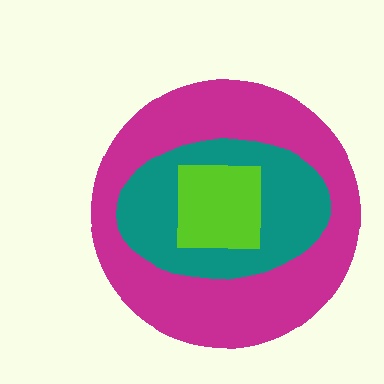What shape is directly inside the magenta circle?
The teal ellipse.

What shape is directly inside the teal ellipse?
The lime square.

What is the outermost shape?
The magenta circle.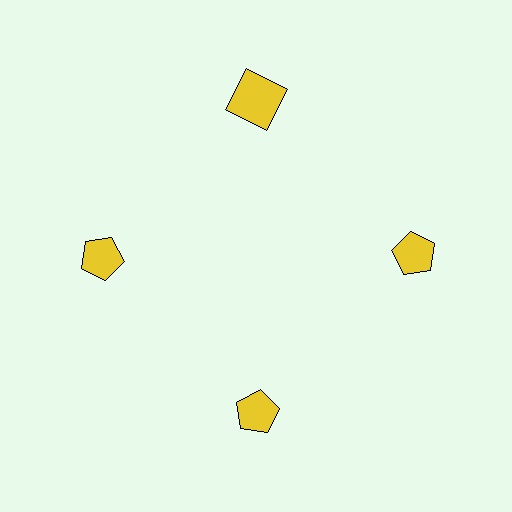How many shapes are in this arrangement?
There are 4 shapes arranged in a ring pattern.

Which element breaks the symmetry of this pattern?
The yellow square at roughly the 12 o'clock position breaks the symmetry. All other shapes are yellow pentagons.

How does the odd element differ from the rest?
It has a different shape: square instead of pentagon.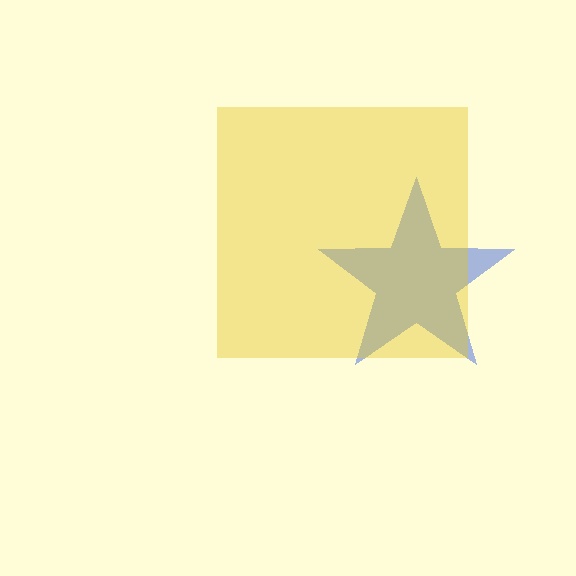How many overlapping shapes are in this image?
There are 2 overlapping shapes in the image.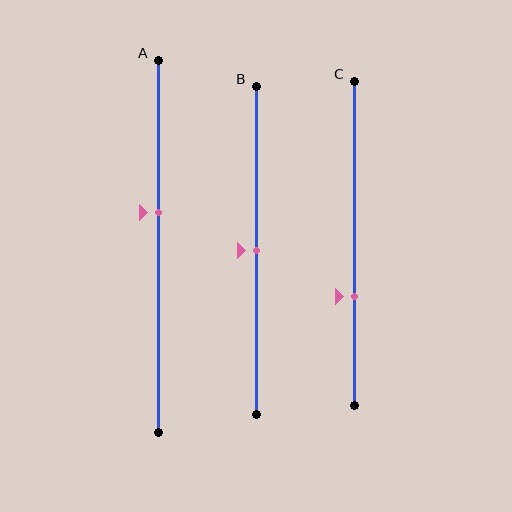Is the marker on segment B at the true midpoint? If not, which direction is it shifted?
Yes, the marker on segment B is at the true midpoint.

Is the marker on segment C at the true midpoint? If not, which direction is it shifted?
No, the marker on segment C is shifted downward by about 16% of the segment length.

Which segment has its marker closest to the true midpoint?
Segment B has its marker closest to the true midpoint.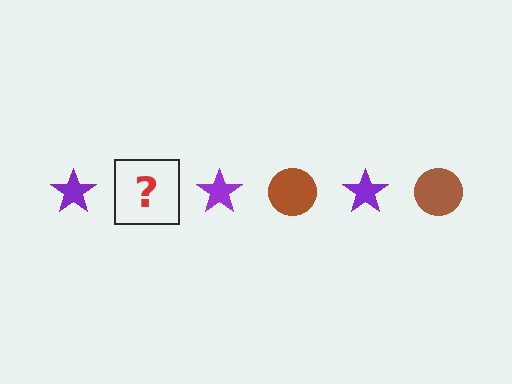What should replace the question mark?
The question mark should be replaced with a brown circle.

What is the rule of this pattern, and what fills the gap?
The rule is that the pattern alternates between purple star and brown circle. The gap should be filled with a brown circle.